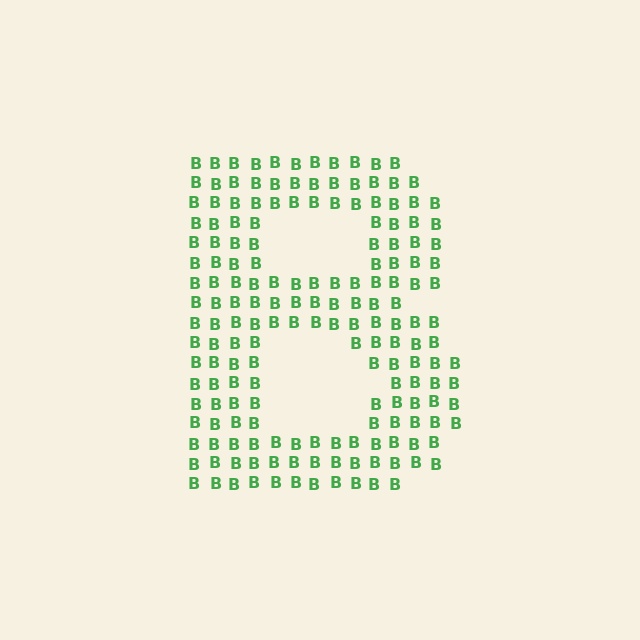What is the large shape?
The large shape is the letter B.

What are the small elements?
The small elements are letter B's.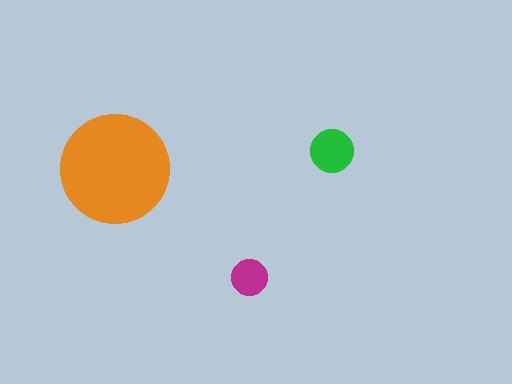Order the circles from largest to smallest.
the orange one, the green one, the magenta one.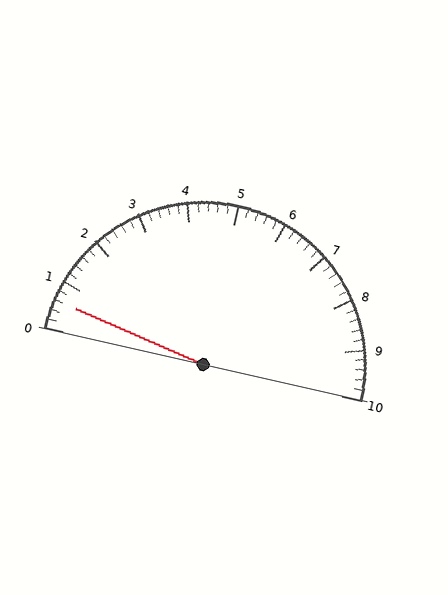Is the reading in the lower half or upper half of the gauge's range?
The reading is in the lower half of the range (0 to 10).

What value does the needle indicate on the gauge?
The needle indicates approximately 0.6.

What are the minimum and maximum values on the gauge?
The gauge ranges from 0 to 10.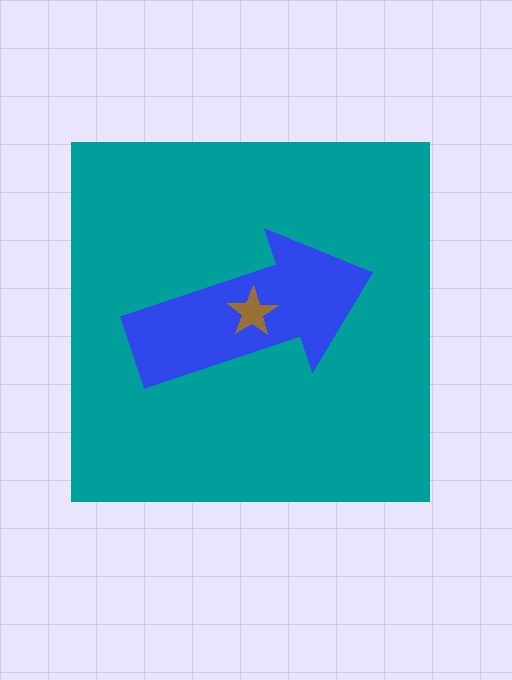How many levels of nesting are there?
3.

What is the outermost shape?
The teal square.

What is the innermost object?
The brown star.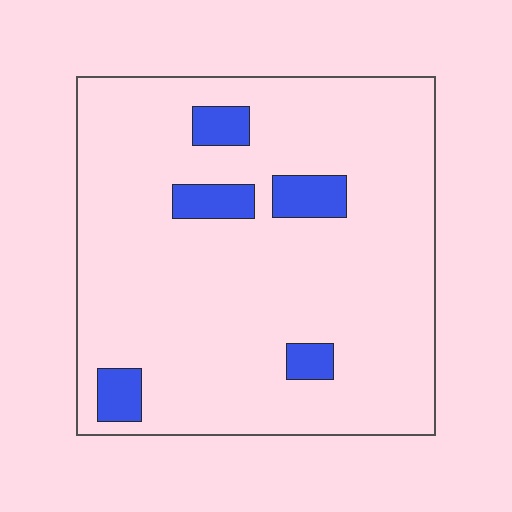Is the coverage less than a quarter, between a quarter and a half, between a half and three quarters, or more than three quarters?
Less than a quarter.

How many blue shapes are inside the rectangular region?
5.